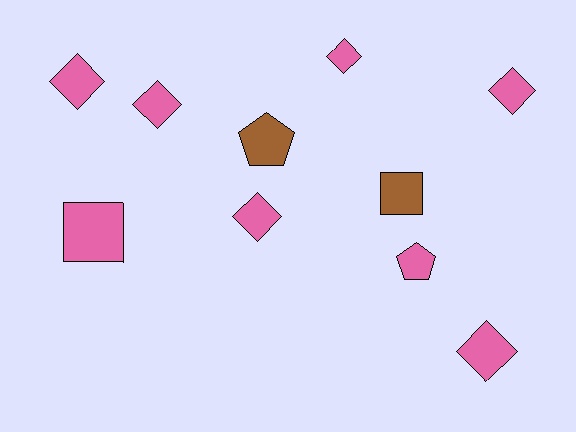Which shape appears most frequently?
Diamond, with 6 objects.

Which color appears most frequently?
Pink, with 8 objects.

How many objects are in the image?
There are 10 objects.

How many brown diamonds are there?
There are no brown diamonds.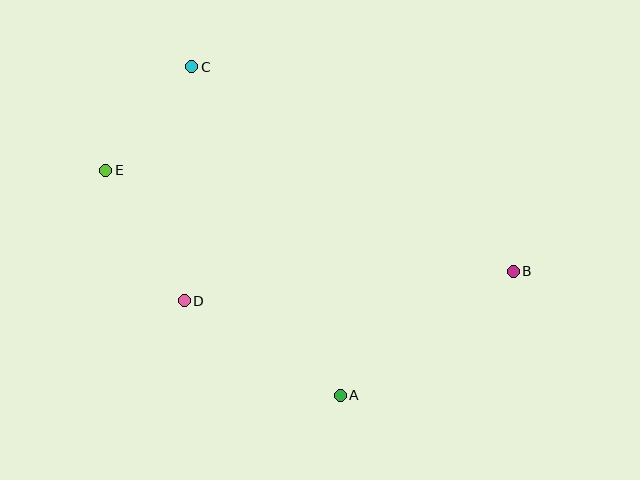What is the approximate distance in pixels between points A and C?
The distance between A and C is approximately 361 pixels.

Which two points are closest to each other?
Points C and E are closest to each other.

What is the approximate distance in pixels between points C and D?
The distance between C and D is approximately 235 pixels.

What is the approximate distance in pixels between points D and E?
The distance between D and E is approximately 152 pixels.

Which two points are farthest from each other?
Points B and E are farthest from each other.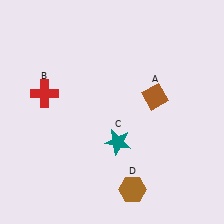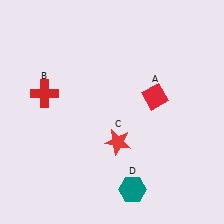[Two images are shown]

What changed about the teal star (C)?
In Image 1, C is teal. In Image 2, it changed to red.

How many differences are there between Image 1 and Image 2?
There are 3 differences between the two images.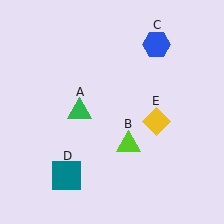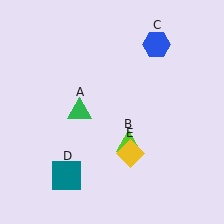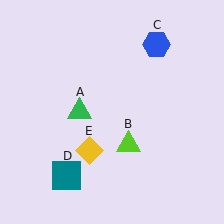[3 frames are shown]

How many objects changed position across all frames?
1 object changed position: yellow diamond (object E).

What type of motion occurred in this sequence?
The yellow diamond (object E) rotated clockwise around the center of the scene.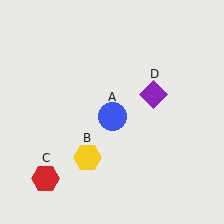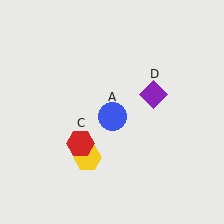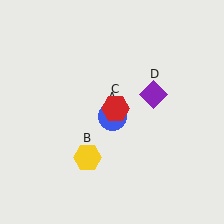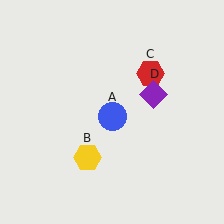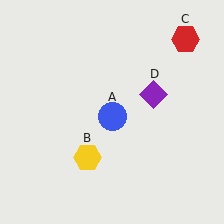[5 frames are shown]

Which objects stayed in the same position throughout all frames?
Blue circle (object A) and yellow hexagon (object B) and purple diamond (object D) remained stationary.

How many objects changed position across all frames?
1 object changed position: red hexagon (object C).